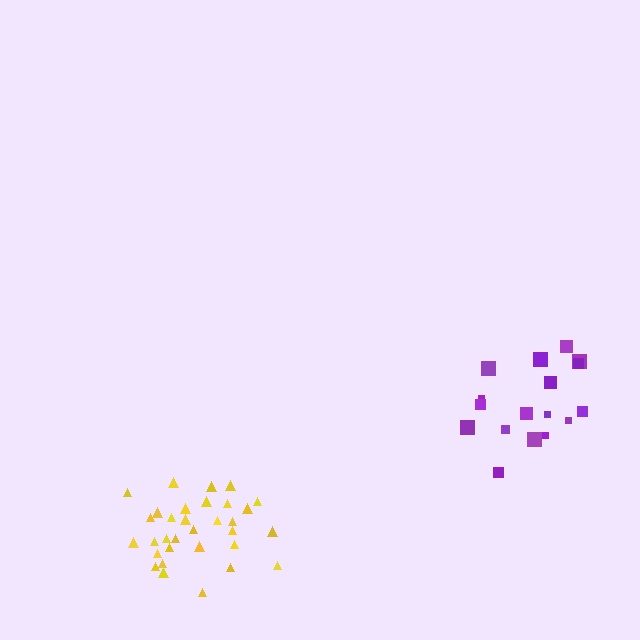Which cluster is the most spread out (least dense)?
Purple.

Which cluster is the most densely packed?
Yellow.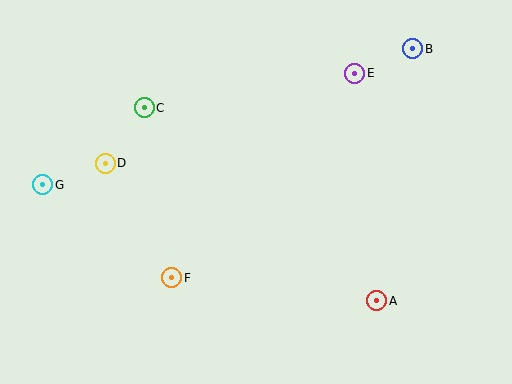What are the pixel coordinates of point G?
Point G is at (43, 185).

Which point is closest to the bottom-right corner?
Point A is closest to the bottom-right corner.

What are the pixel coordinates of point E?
Point E is at (355, 73).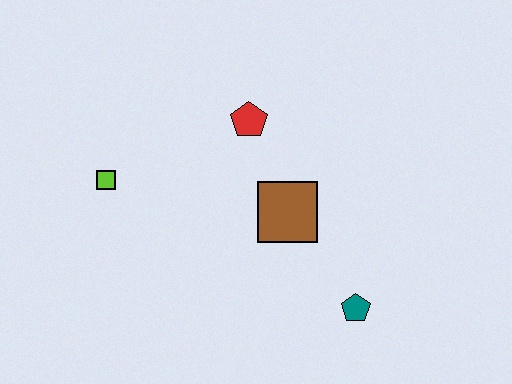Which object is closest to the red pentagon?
The brown square is closest to the red pentagon.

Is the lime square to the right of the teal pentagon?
No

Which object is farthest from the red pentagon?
The teal pentagon is farthest from the red pentagon.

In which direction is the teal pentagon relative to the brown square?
The teal pentagon is below the brown square.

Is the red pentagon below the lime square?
No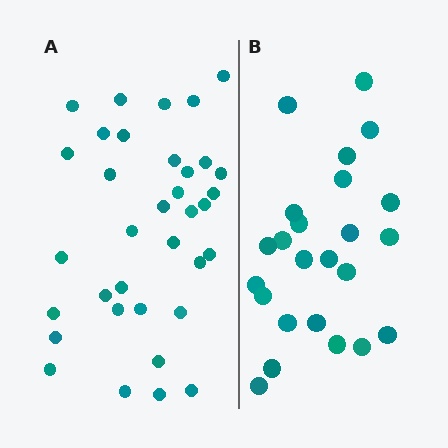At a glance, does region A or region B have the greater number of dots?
Region A (the left region) has more dots.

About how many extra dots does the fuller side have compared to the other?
Region A has roughly 12 or so more dots than region B.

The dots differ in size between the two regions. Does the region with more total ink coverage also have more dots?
No. Region B has more total ink coverage because its dots are larger, but region A actually contains more individual dots. Total area can be misleading — the number of items is what matters here.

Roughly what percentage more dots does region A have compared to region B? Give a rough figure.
About 45% more.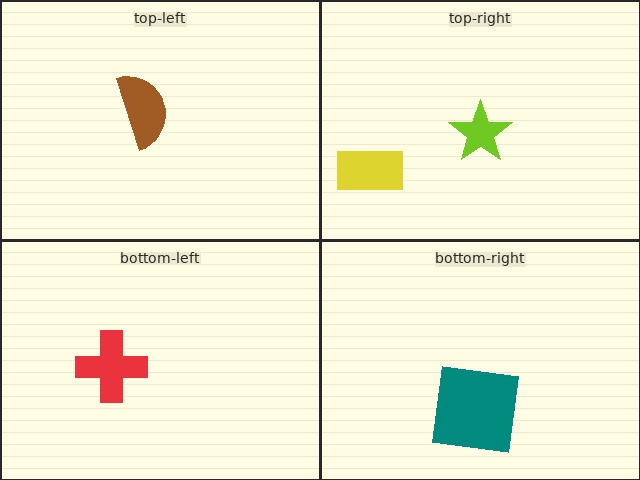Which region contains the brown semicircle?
The top-left region.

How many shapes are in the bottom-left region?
1.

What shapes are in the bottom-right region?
The teal square.